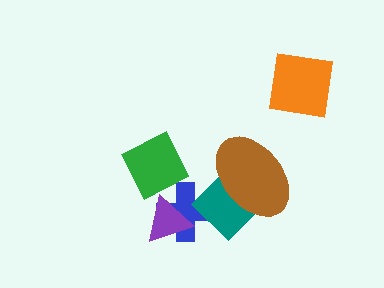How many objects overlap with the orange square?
0 objects overlap with the orange square.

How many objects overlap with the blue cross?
2 objects overlap with the blue cross.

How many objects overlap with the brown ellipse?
1 object overlaps with the brown ellipse.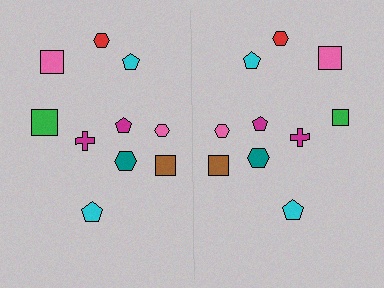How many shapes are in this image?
There are 20 shapes in this image.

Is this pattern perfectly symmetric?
No, the pattern is not perfectly symmetric. The green square on the right side has a different size than its mirror counterpart.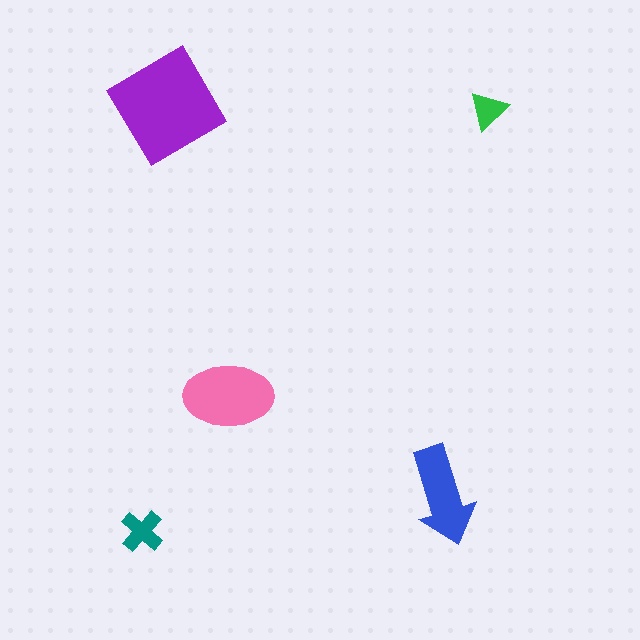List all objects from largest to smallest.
The purple diamond, the pink ellipse, the blue arrow, the teal cross, the green triangle.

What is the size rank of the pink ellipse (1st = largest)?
2nd.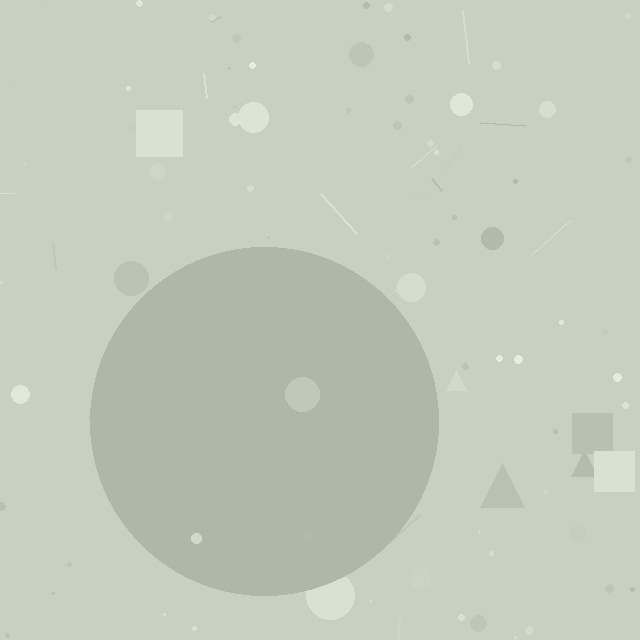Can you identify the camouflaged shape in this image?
The camouflaged shape is a circle.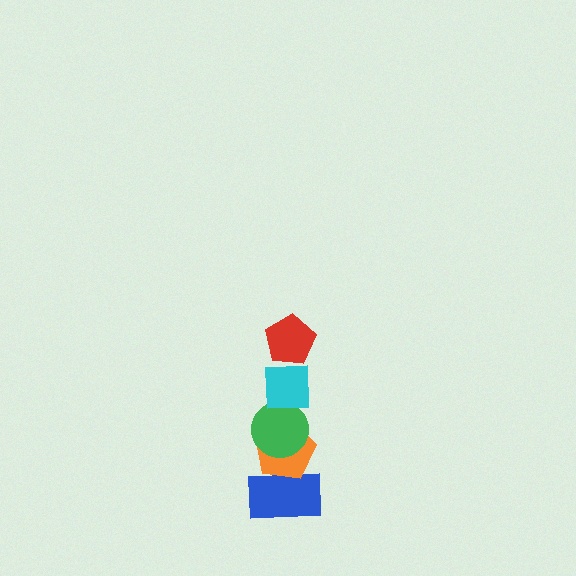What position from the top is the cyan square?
The cyan square is 2nd from the top.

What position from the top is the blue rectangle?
The blue rectangle is 5th from the top.